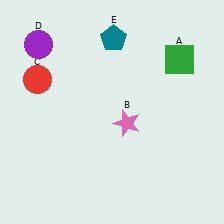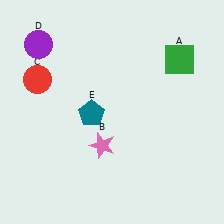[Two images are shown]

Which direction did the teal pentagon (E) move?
The teal pentagon (E) moved down.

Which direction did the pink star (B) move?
The pink star (B) moved left.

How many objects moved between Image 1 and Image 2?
2 objects moved between the two images.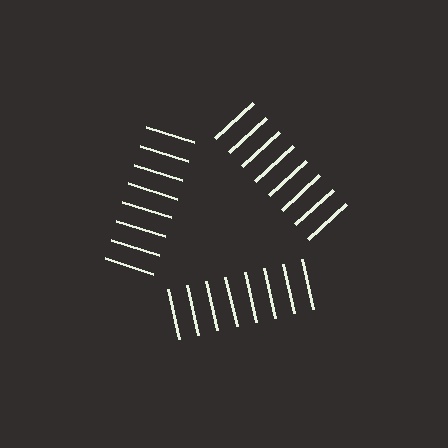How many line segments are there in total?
24 — 8 along each of the 3 edges.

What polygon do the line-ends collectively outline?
An illusory triangle — the line segments terminate on its edges but no continuous stroke is drawn.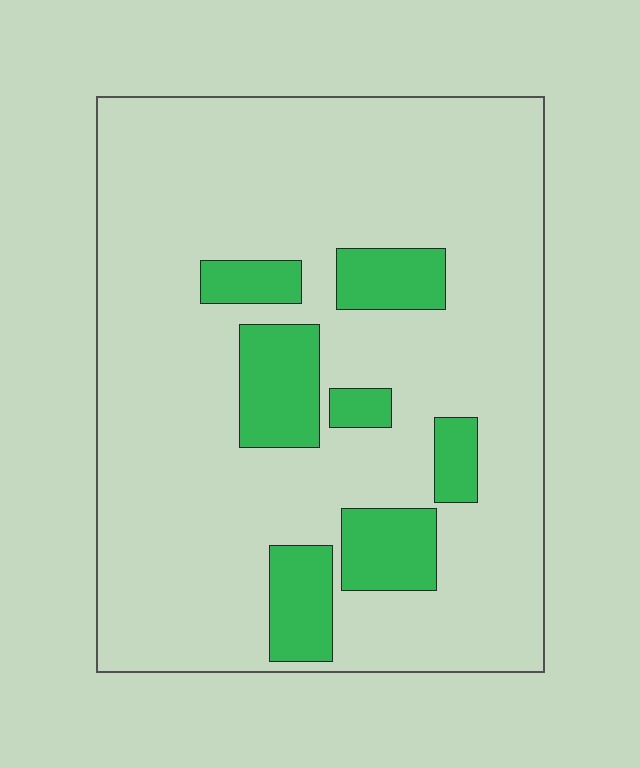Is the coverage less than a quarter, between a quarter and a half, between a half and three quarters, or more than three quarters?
Less than a quarter.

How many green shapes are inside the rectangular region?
7.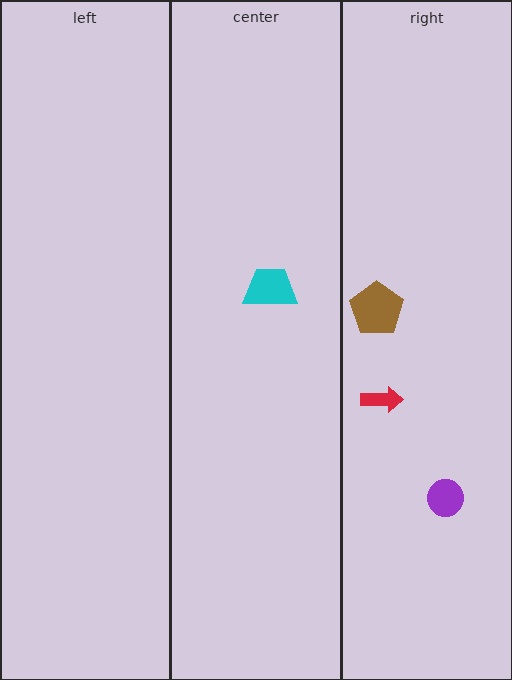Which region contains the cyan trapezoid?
The center region.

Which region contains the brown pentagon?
The right region.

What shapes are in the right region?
The brown pentagon, the red arrow, the purple circle.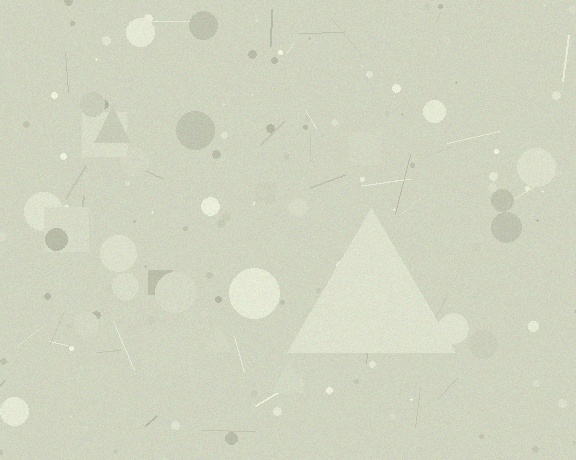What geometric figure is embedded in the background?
A triangle is embedded in the background.